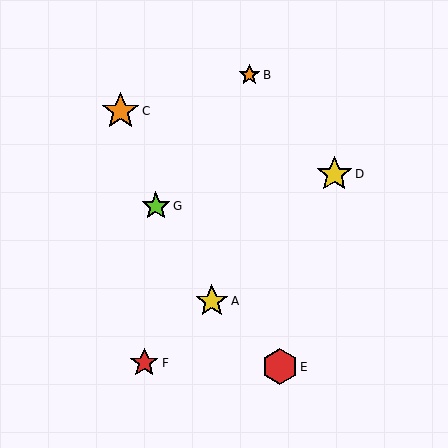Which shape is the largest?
The orange star (labeled C) is the largest.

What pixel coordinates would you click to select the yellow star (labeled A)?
Click at (212, 301) to select the yellow star A.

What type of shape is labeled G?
Shape G is a lime star.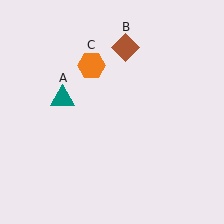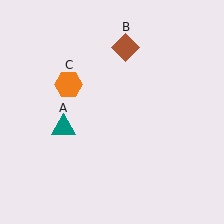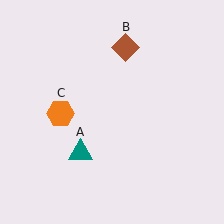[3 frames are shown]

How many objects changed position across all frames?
2 objects changed position: teal triangle (object A), orange hexagon (object C).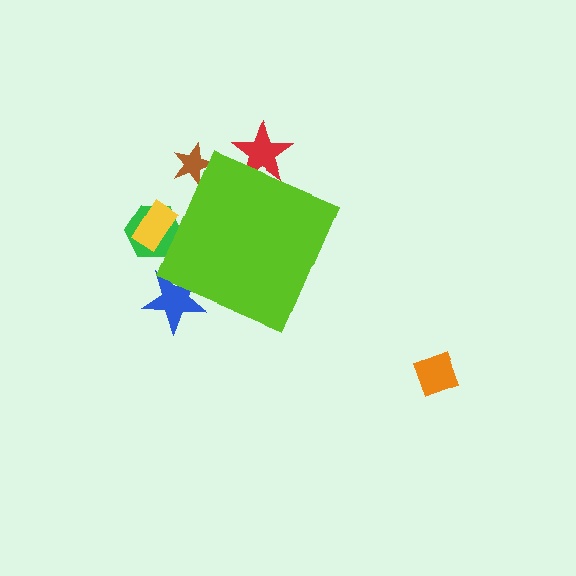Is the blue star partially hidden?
Yes, the blue star is partially hidden behind the lime diamond.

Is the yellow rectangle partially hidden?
Yes, the yellow rectangle is partially hidden behind the lime diamond.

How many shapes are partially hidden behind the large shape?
5 shapes are partially hidden.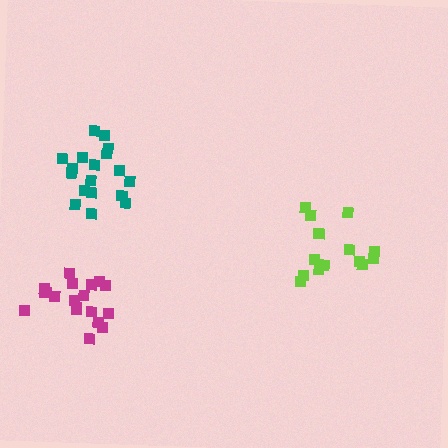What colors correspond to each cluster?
The clusters are colored: lime, teal, magenta.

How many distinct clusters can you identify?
There are 3 distinct clusters.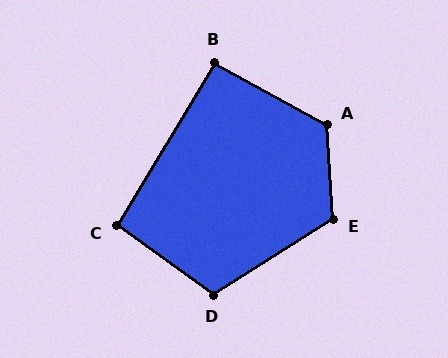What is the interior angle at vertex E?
Approximately 118 degrees (obtuse).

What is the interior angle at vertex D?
Approximately 112 degrees (obtuse).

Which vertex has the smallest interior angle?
B, at approximately 92 degrees.